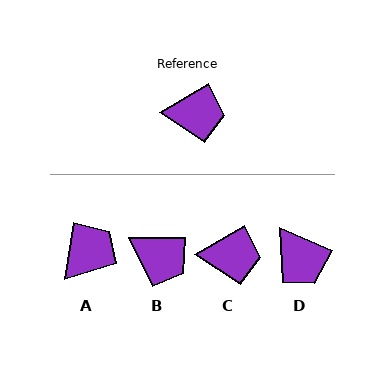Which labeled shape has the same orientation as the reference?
C.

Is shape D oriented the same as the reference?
No, it is off by about 54 degrees.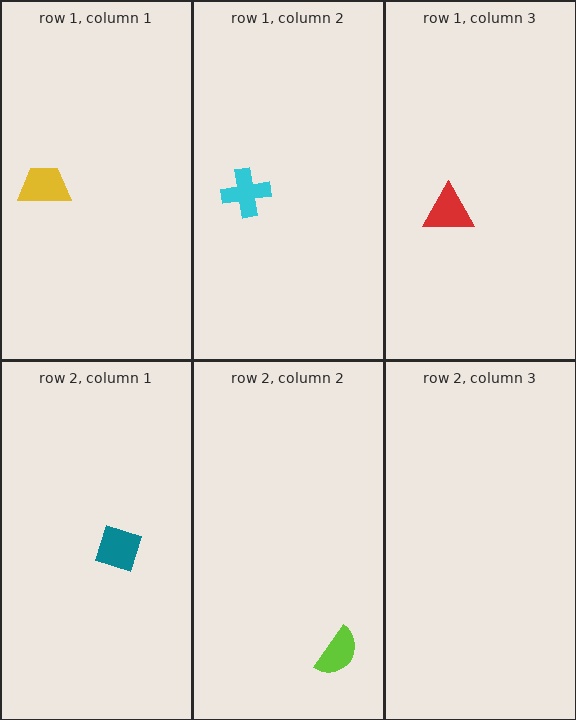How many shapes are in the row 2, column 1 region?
1.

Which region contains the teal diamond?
The row 2, column 1 region.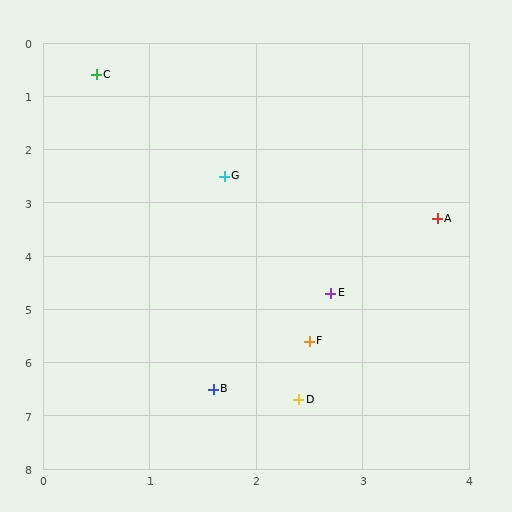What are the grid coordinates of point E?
Point E is at approximately (2.7, 4.7).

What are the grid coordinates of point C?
Point C is at approximately (0.5, 0.6).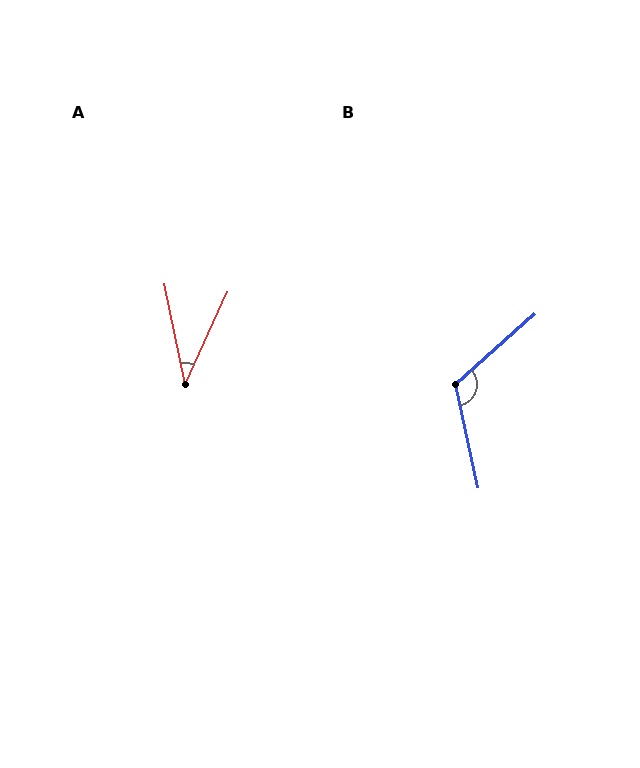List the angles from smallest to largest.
A (36°), B (119°).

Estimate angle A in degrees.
Approximately 36 degrees.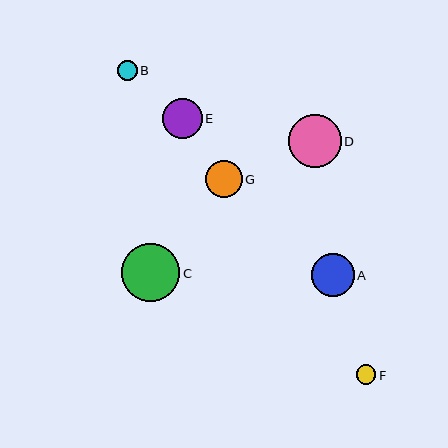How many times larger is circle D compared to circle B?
Circle D is approximately 2.6 times the size of circle B.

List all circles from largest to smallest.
From largest to smallest: C, D, A, E, G, B, F.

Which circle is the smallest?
Circle F is the smallest with a size of approximately 20 pixels.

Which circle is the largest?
Circle C is the largest with a size of approximately 58 pixels.